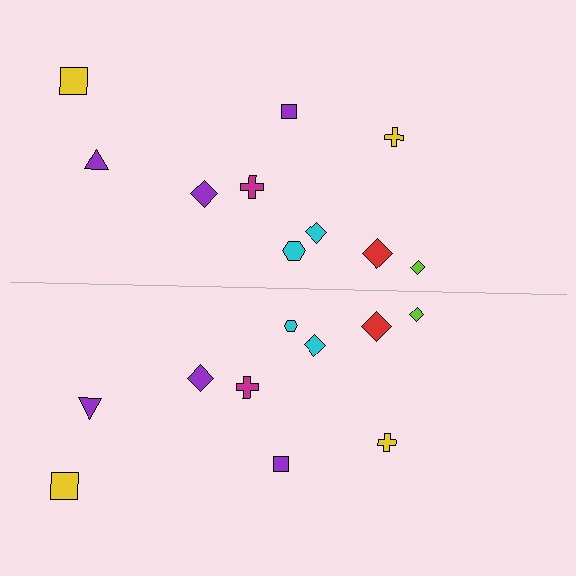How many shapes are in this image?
There are 20 shapes in this image.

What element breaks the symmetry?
The cyan hexagon on the bottom side has a different size than its mirror counterpart.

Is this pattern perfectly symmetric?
No, the pattern is not perfectly symmetric. The cyan hexagon on the bottom side has a different size than its mirror counterpart.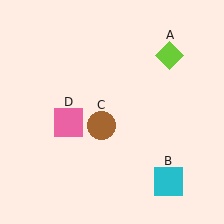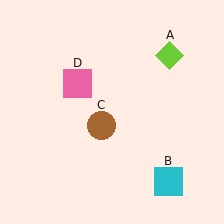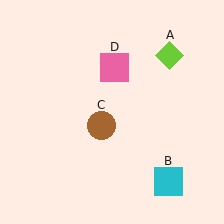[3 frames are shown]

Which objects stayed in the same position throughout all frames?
Lime diamond (object A) and cyan square (object B) and brown circle (object C) remained stationary.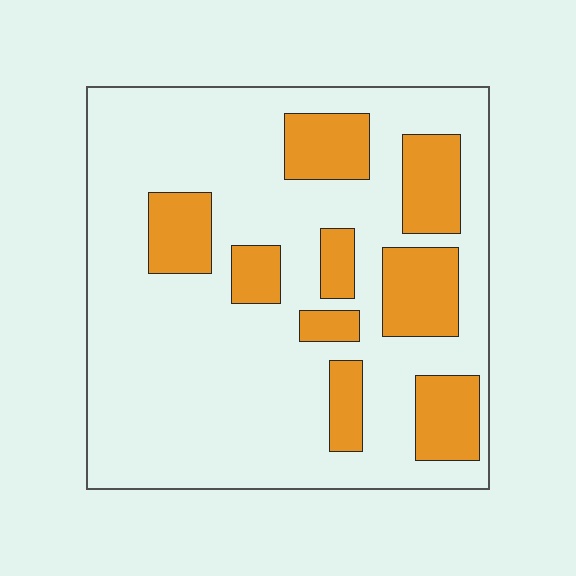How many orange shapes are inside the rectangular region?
9.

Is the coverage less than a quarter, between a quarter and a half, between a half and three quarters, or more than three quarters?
Less than a quarter.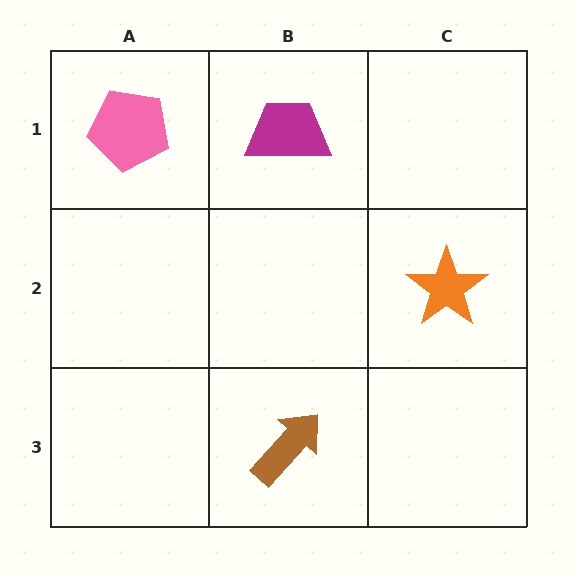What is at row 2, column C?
An orange star.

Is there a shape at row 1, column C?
No, that cell is empty.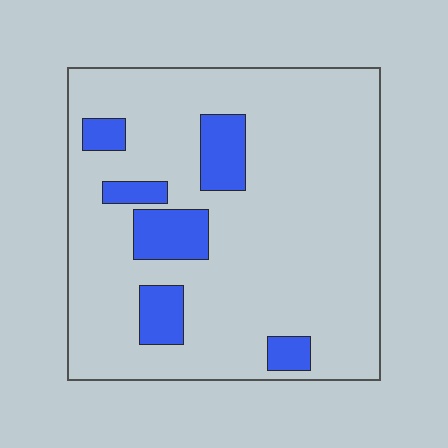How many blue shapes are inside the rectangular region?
6.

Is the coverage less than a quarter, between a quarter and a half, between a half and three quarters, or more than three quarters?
Less than a quarter.